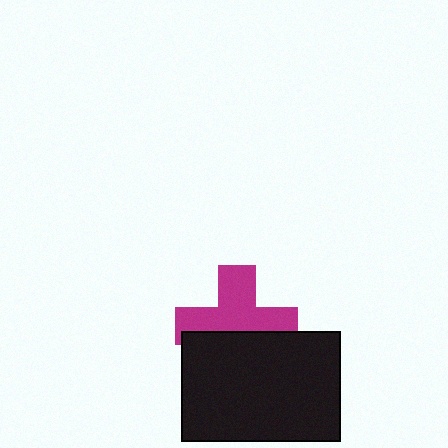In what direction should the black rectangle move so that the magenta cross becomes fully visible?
The black rectangle should move down. That is the shortest direction to clear the overlap and leave the magenta cross fully visible.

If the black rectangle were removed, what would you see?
You would see the complete magenta cross.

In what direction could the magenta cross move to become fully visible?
The magenta cross could move up. That would shift it out from behind the black rectangle entirely.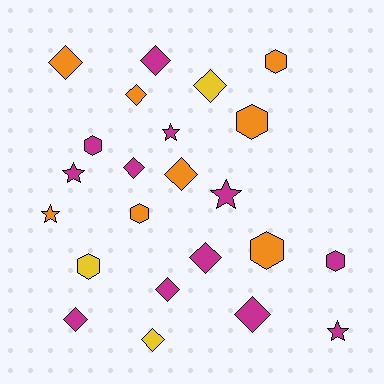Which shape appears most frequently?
Diamond, with 11 objects.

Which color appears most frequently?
Magenta, with 12 objects.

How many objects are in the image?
There are 23 objects.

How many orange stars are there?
There is 1 orange star.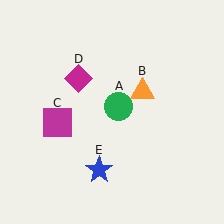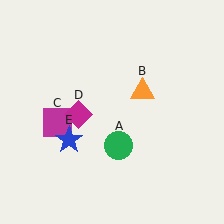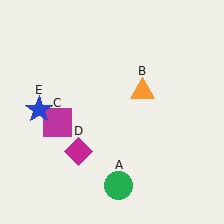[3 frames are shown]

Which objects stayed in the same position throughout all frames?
Orange triangle (object B) and magenta square (object C) remained stationary.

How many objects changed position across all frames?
3 objects changed position: green circle (object A), magenta diamond (object D), blue star (object E).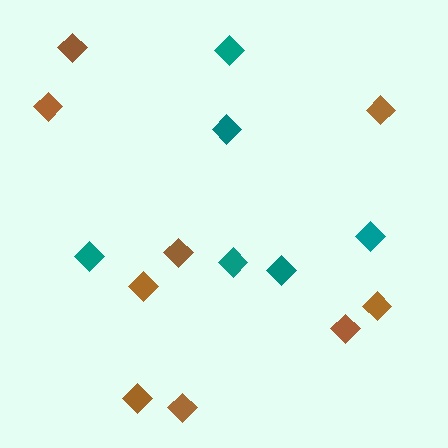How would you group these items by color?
There are 2 groups: one group of brown diamonds (9) and one group of teal diamonds (6).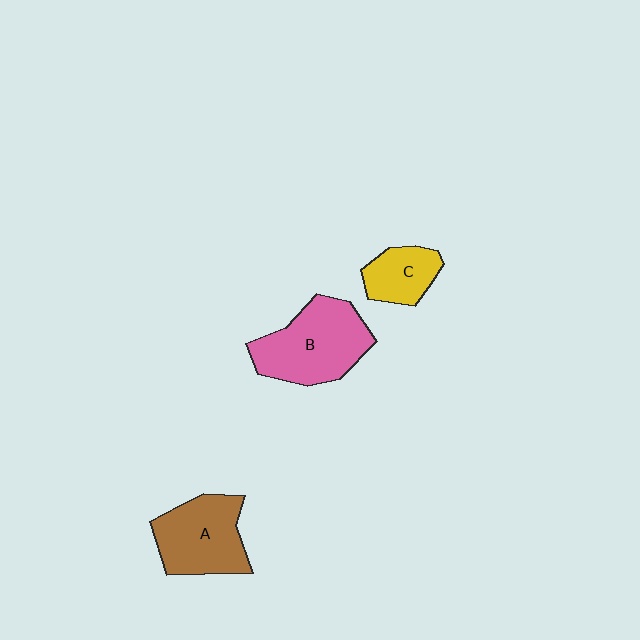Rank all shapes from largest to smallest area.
From largest to smallest: B (pink), A (brown), C (yellow).